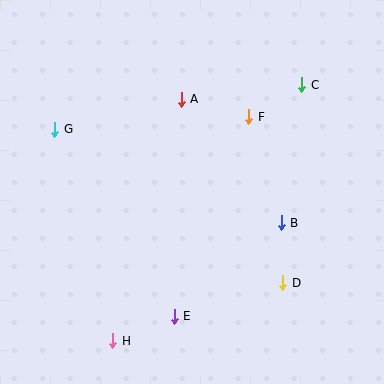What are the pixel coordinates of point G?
Point G is at (55, 129).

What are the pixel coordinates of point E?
Point E is at (174, 316).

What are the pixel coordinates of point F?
Point F is at (249, 117).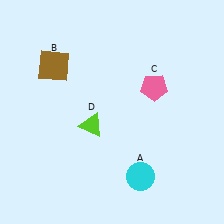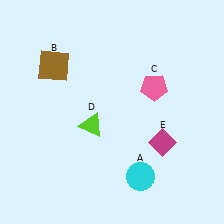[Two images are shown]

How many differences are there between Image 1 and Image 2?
There is 1 difference between the two images.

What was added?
A magenta diamond (E) was added in Image 2.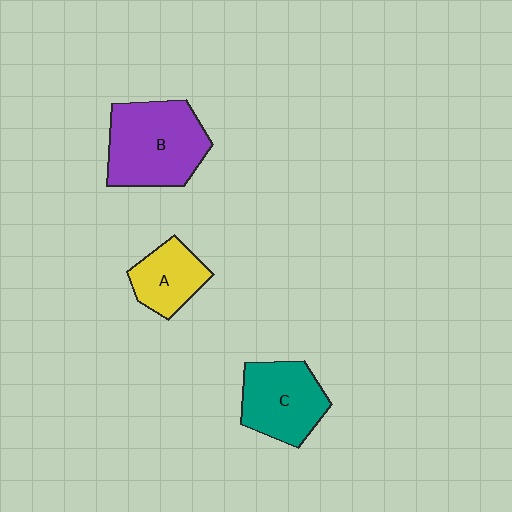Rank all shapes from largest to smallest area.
From largest to smallest: B (purple), C (teal), A (yellow).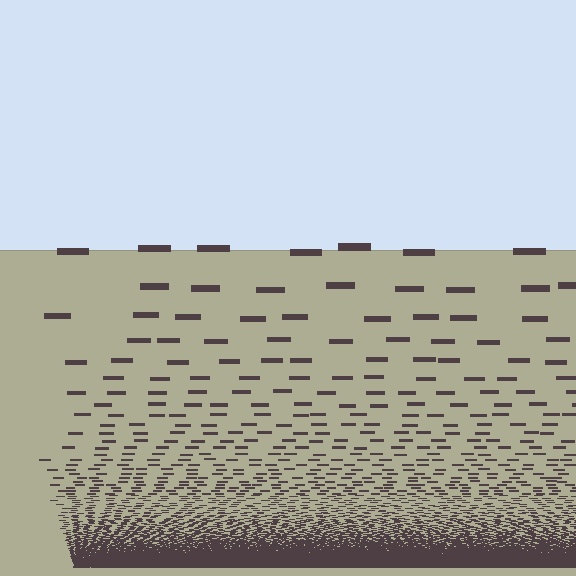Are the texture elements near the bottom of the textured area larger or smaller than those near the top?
Smaller. The gradient is inverted — elements near the bottom are smaller and denser.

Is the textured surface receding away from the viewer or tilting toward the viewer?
The surface appears to tilt toward the viewer. Texture elements get larger and sparser toward the top.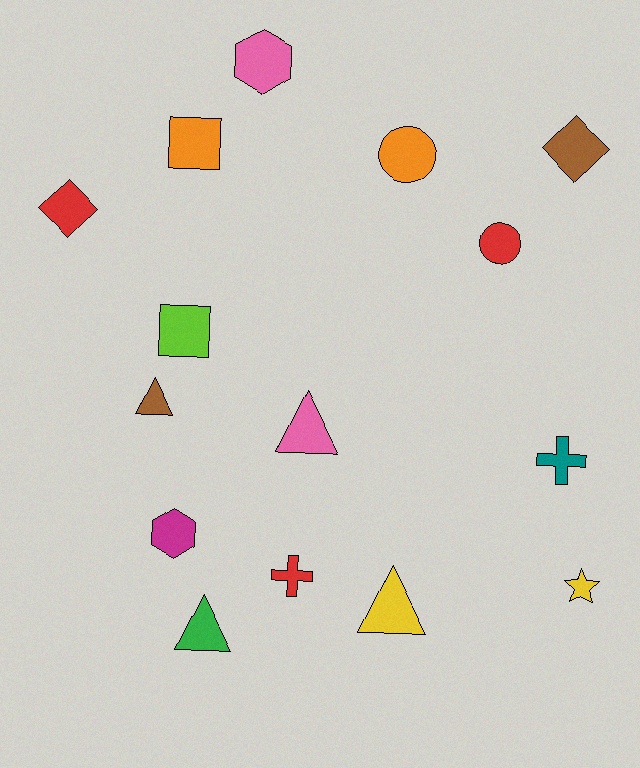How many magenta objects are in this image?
There is 1 magenta object.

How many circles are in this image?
There are 2 circles.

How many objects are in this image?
There are 15 objects.